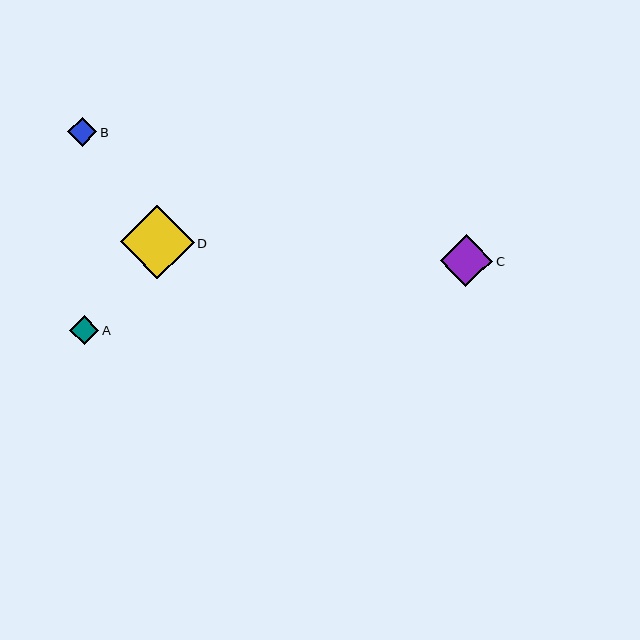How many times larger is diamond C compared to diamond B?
Diamond C is approximately 1.8 times the size of diamond B.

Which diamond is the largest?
Diamond D is the largest with a size of approximately 74 pixels.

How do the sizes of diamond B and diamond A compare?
Diamond B and diamond A are approximately the same size.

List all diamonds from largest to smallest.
From largest to smallest: D, C, B, A.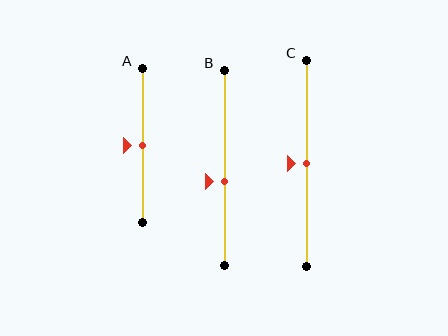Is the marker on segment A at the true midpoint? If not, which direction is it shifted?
Yes, the marker on segment A is at the true midpoint.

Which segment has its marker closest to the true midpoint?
Segment A has its marker closest to the true midpoint.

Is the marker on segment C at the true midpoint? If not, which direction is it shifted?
Yes, the marker on segment C is at the true midpoint.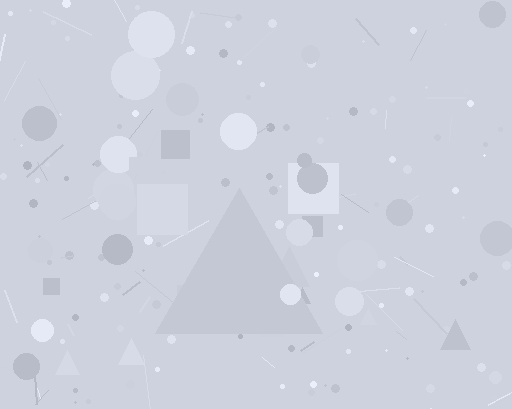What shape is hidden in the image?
A triangle is hidden in the image.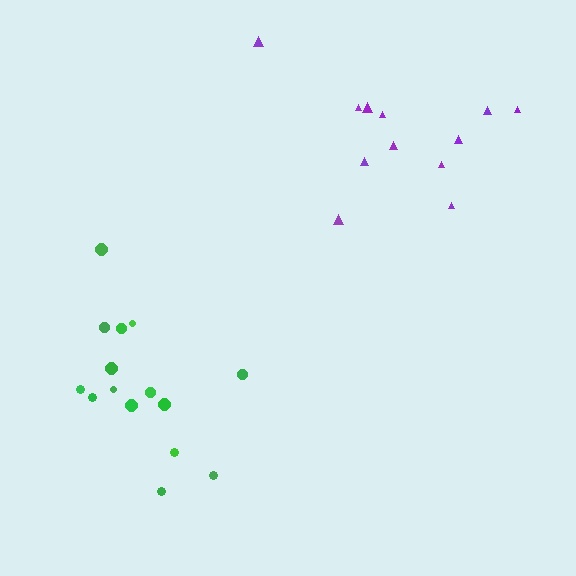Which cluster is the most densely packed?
Green.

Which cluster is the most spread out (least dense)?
Purple.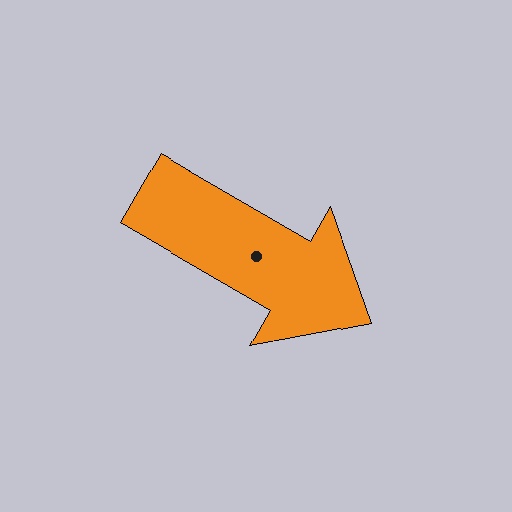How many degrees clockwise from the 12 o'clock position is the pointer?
Approximately 120 degrees.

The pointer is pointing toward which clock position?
Roughly 4 o'clock.